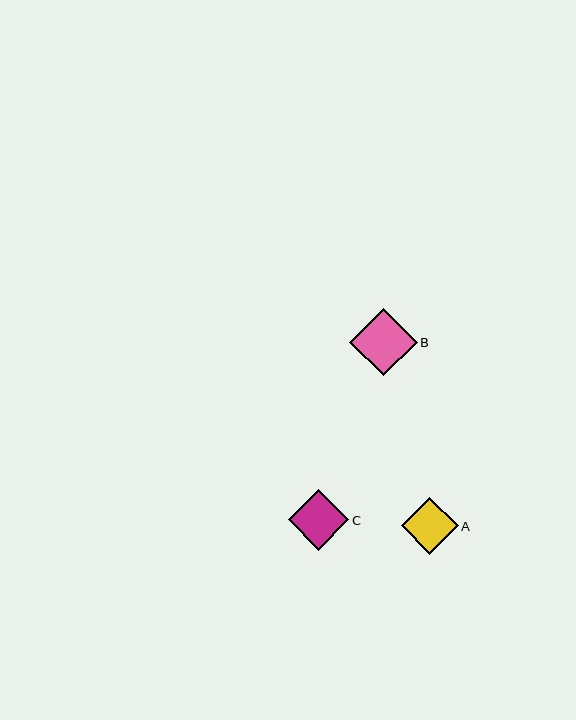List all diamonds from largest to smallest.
From largest to smallest: B, C, A.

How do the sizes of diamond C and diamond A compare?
Diamond C and diamond A are approximately the same size.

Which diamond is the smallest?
Diamond A is the smallest with a size of approximately 57 pixels.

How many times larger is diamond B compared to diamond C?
Diamond B is approximately 1.1 times the size of diamond C.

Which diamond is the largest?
Diamond B is the largest with a size of approximately 67 pixels.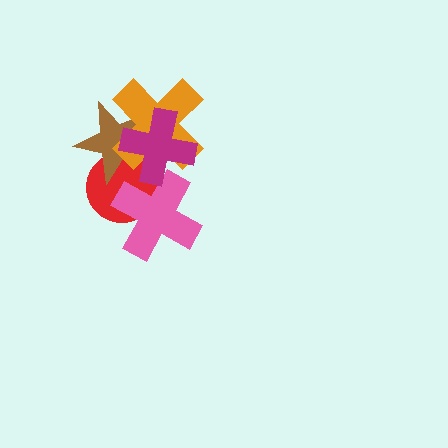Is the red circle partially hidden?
Yes, it is partially covered by another shape.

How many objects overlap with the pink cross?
2 objects overlap with the pink cross.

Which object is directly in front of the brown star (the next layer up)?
The orange cross is directly in front of the brown star.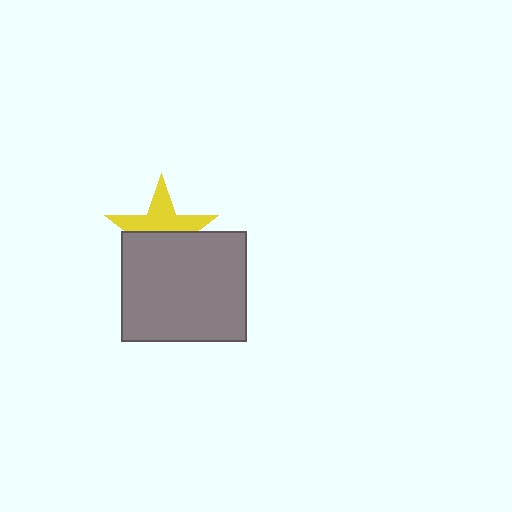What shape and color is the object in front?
The object in front is a gray rectangle.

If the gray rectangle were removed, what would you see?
You would see the complete yellow star.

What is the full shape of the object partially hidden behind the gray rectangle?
The partially hidden object is a yellow star.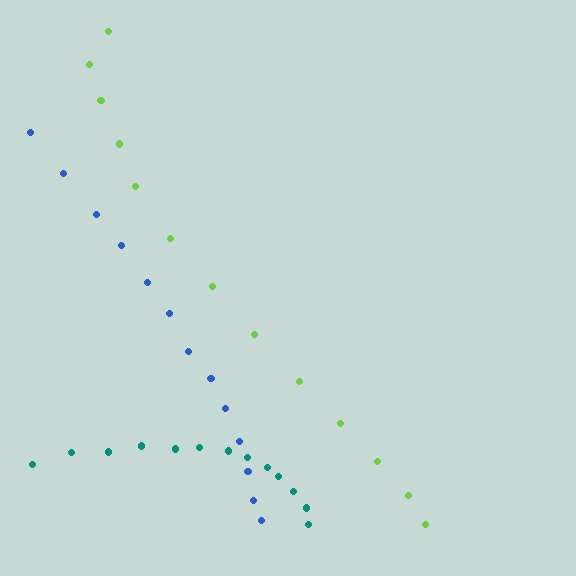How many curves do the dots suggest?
There are 3 distinct paths.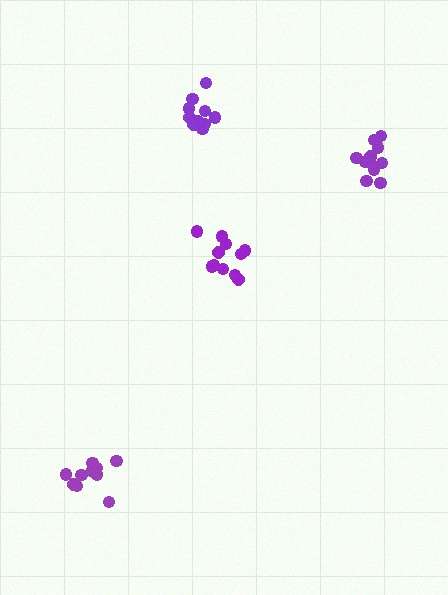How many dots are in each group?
Group 1: 10 dots, Group 2: 11 dots, Group 3: 11 dots, Group 4: 11 dots (43 total).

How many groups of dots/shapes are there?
There are 4 groups.